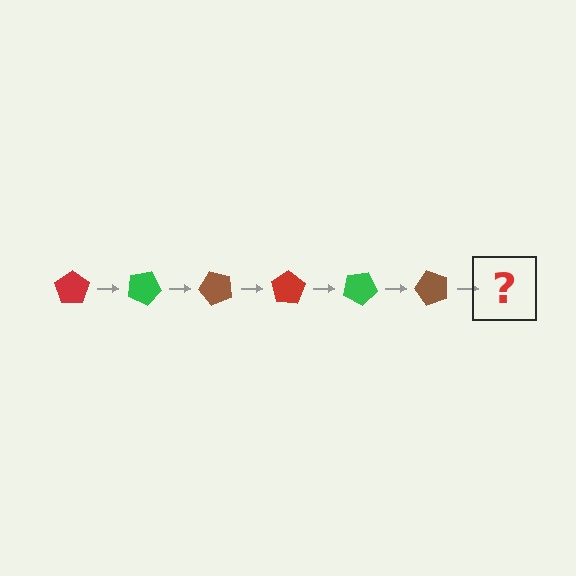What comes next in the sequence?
The next element should be a red pentagon, rotated 150 degrees from the start.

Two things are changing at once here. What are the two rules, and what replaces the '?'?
The two rules are that it rotates 25 degrees each step and the color cycles through red, green, and brown. The '?' should be a red pentagon, rotated 150 degrees from the start.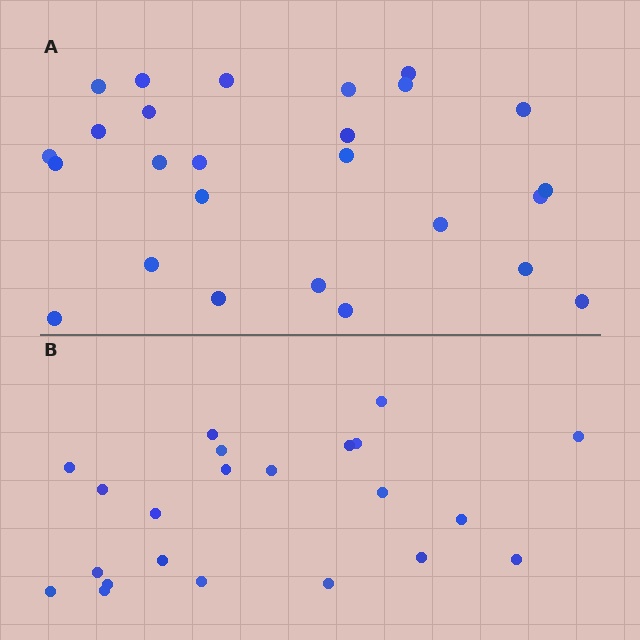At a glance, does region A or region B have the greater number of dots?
Region A (the top region) has more dots.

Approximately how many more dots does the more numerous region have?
Region A has about 4 more dots than region B.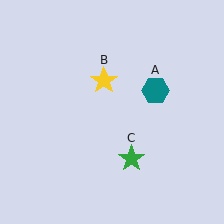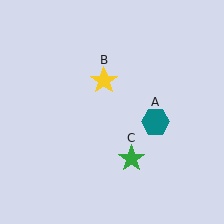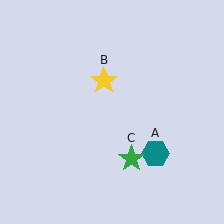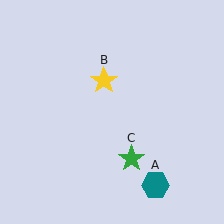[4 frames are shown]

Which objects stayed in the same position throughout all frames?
Yellow star (object B) and green star (object C) remained stationary.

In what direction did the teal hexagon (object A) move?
The teal hexagon (object A) moved down.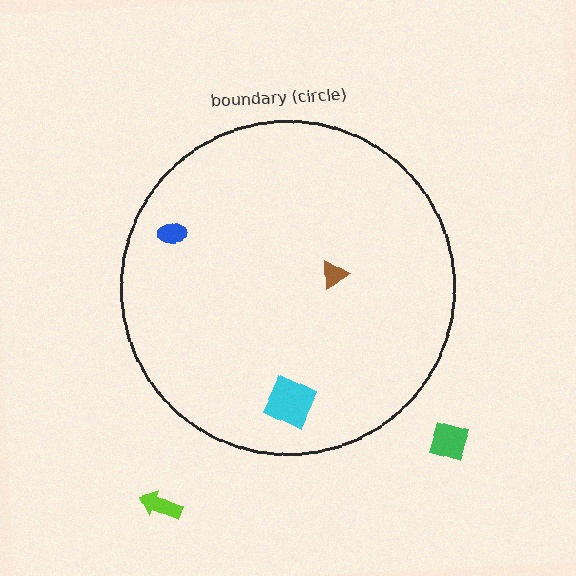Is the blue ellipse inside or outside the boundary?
Inside.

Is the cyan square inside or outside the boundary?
Inside.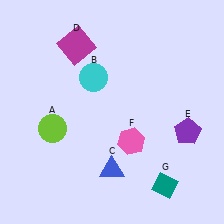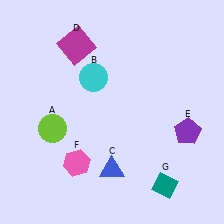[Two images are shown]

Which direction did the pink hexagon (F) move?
The pink hexagon (F) moved left.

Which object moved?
The pink hexagon (F) moved left.